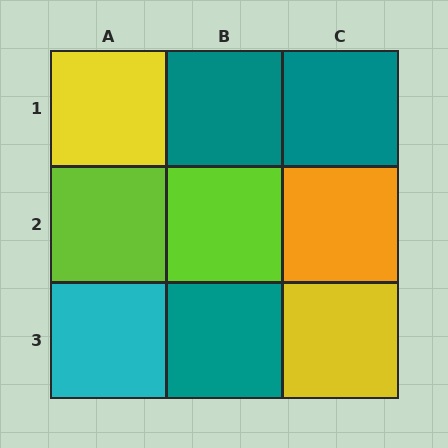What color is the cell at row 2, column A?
Lime.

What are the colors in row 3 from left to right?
Cyan, teal, yellow.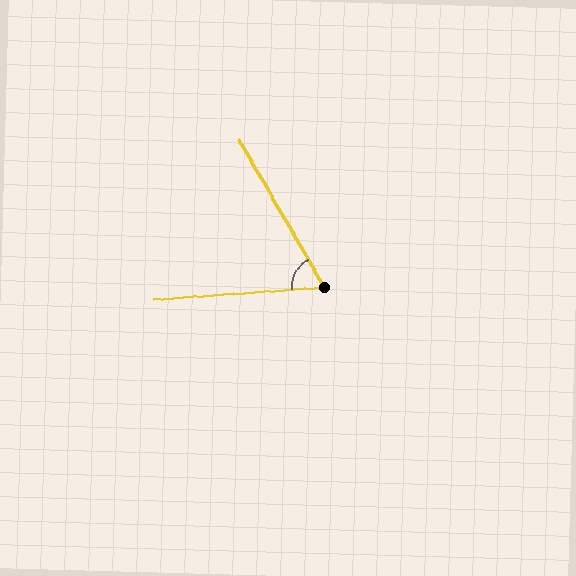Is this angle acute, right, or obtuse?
It is acute.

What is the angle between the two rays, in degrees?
Approximately 64 degrees.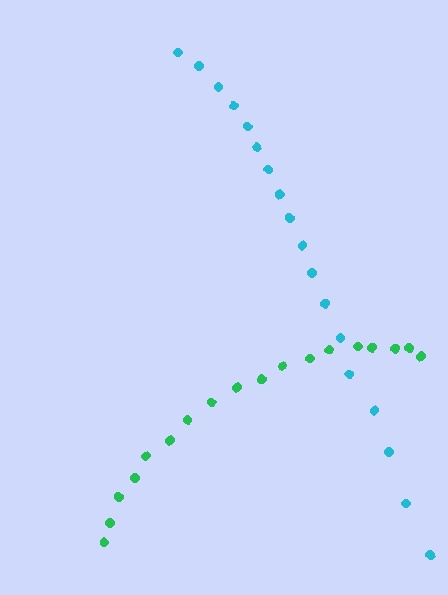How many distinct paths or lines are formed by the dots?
There are 2 distinct paths.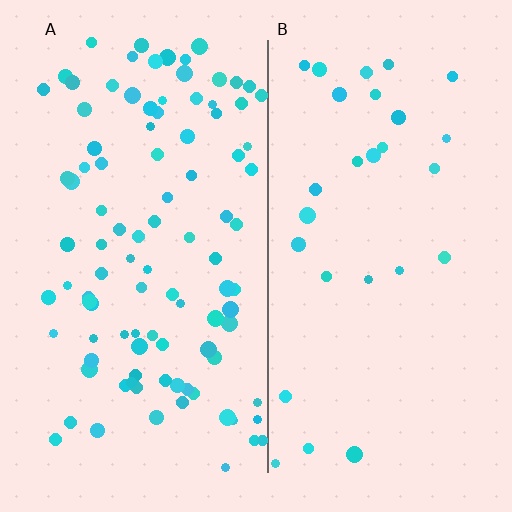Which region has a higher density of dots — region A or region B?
A (the left).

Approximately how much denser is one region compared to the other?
Approximately 3.6× — region A over region B.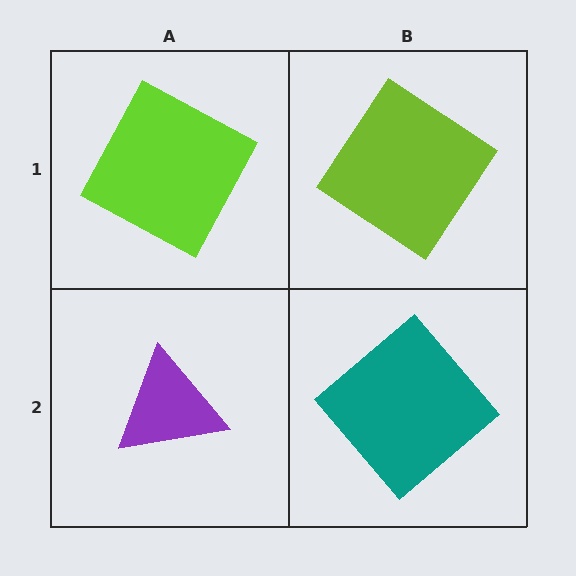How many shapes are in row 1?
2 shapes.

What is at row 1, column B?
A lime diamond.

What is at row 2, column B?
A teal diamond.